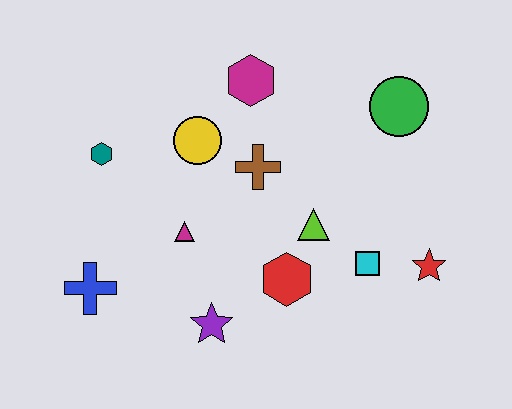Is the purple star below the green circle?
Yes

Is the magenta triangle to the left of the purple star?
Yes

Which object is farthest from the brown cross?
The blue cross is farthest from the brown cross.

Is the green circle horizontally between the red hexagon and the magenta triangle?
No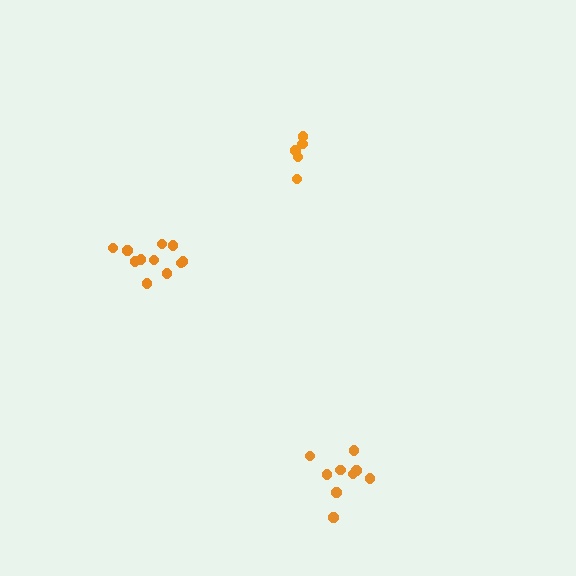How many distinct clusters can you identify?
There are 3 distinct clusters.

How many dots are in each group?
Group 1: 5 dots, Group 2: 9 dots, Group 3: 11 dots (25 total).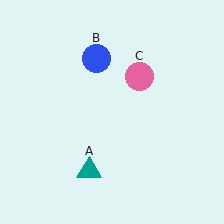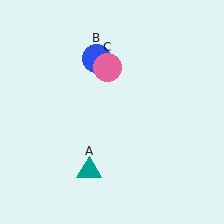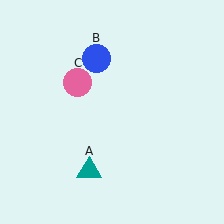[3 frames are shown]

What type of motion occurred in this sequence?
The pink circle (object C) rotated counterclockwise around the center of the scene.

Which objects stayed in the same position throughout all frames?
Teal triangle (object A) and blue circle (object B) remained stationary.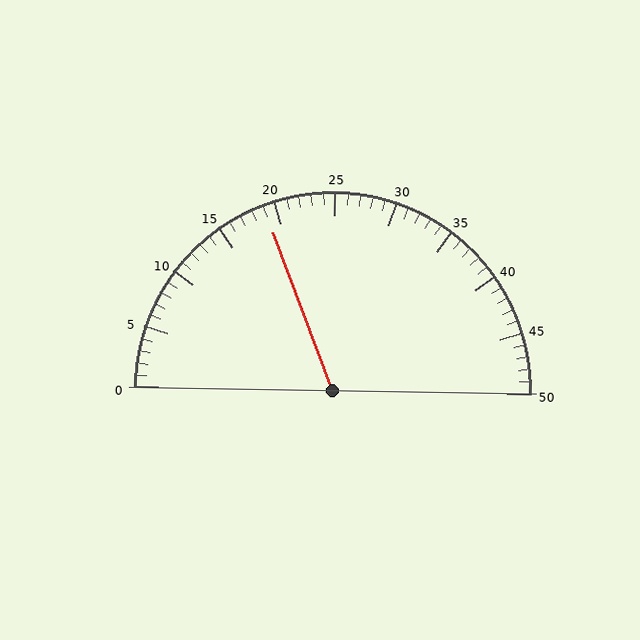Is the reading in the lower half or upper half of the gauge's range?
The reading is in the lower half of the range (0 to 50).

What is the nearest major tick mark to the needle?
The nearest major tick mark is 20.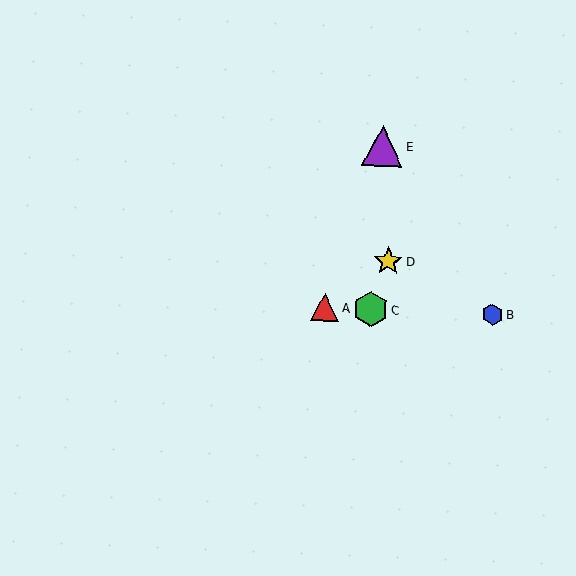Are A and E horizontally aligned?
No, A is at y≈307 and E is at y≈146.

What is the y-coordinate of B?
Object B is at y≈314.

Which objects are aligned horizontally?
Objects A, B, C are aligned horizontally.